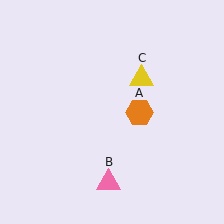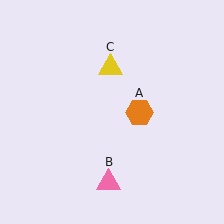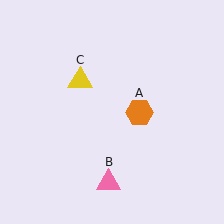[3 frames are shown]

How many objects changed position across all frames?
1 object changed position: yellow triangle (object C).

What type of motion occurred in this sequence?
The yellow triangle (object C) rotated counterclockwise around the center of the scene.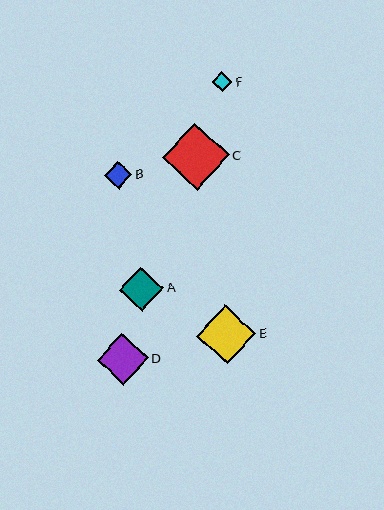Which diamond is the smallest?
Diamond F is the smallest with a size of approximately 20 pixels.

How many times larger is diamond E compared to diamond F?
Diamond E is approximately 2.9 times the size of diamond F.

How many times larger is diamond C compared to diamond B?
Diamond C is approximately 2.4 times the size of diamond B.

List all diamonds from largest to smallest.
From largest to smallest: C, E, D, A, B, F.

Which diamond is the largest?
Diamond C is the largest with a size of approximately 67 pixels.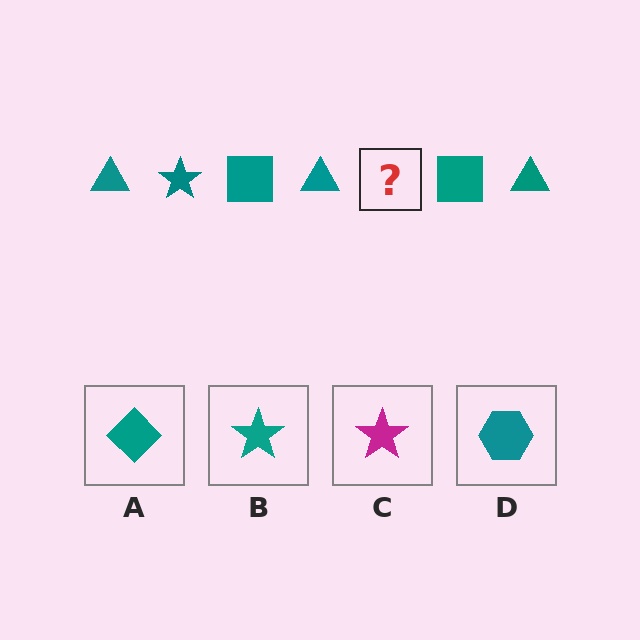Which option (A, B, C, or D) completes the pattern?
B.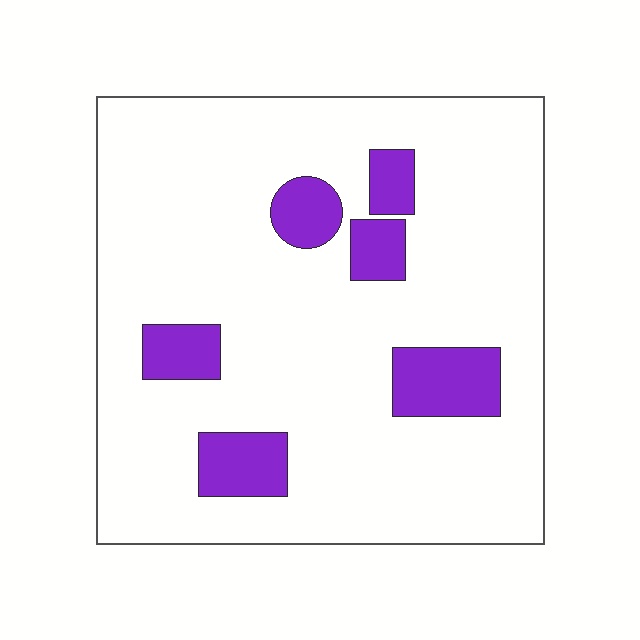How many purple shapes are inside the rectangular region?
6.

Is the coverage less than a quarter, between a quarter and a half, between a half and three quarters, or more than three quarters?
Less than a quarter.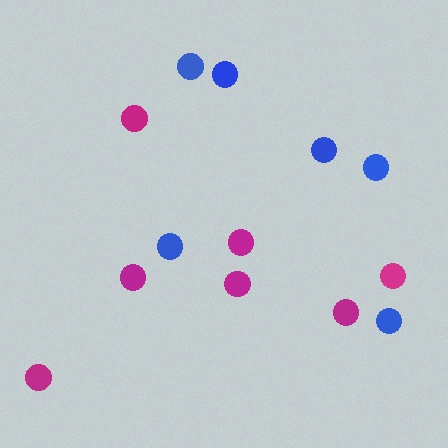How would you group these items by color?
There are 2 groups: one group of blue circles (6) and one group of magenta circles (7).